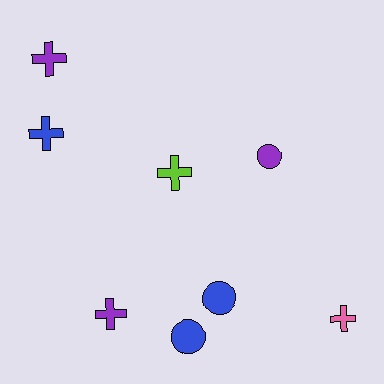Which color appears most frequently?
Blue, with 3 objects.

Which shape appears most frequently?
Cross, with 5 objects.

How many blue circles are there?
There are 2 blue circles.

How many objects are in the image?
There are 8 objects.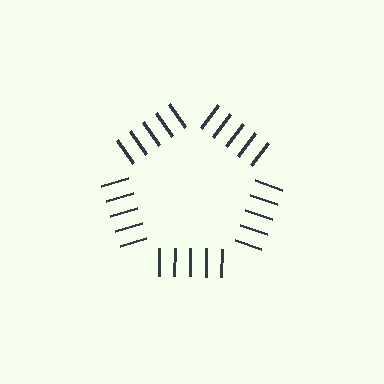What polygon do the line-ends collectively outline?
An illusory pentagon — the line segments terminate on its edges but no continuous stroke is drawn.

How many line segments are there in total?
25 — 5 along each of the 5 edges.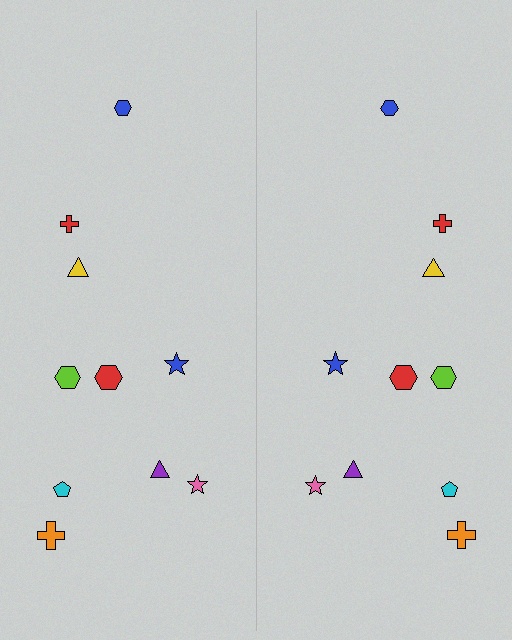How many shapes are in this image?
There are 20 shapes in this image.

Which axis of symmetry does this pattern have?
The pattern has a vertical axis of symmetry running through the center of the image.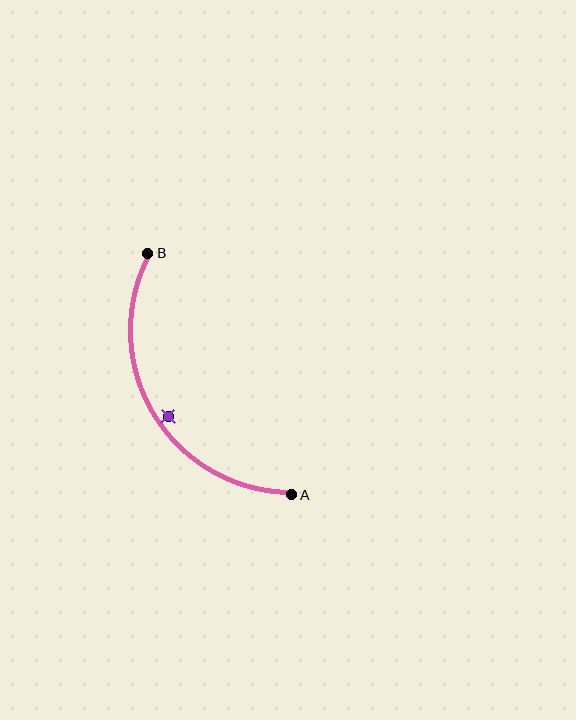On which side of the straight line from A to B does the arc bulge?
The arc bulges to the left of the straight line connecting A and B.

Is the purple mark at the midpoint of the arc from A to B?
No — the purple mark does not lie on the arc at all. It sits slightly inside the curve.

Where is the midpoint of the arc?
The arc midpoint is the point on the curve farthest from the straight line joining A and B. It sits to the left of that line.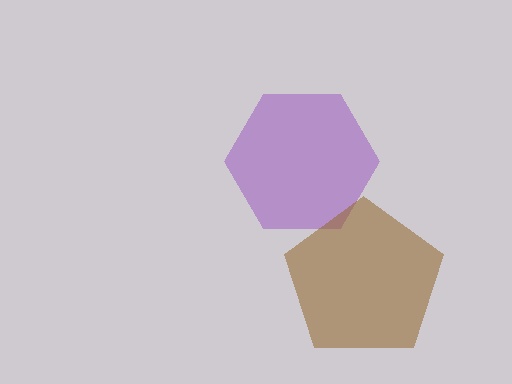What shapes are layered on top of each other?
The layered shapes are: a purple hexagon, a brown pentagon.